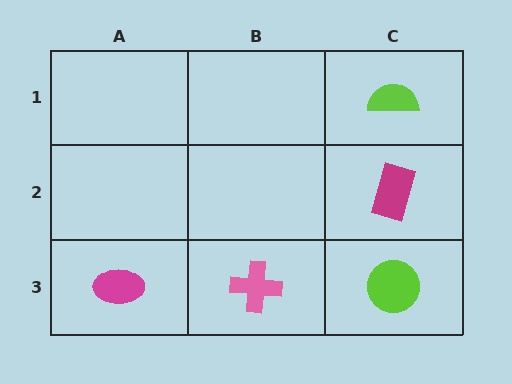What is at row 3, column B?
A pink cross.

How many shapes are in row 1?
1 shape.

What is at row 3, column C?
A lime circle.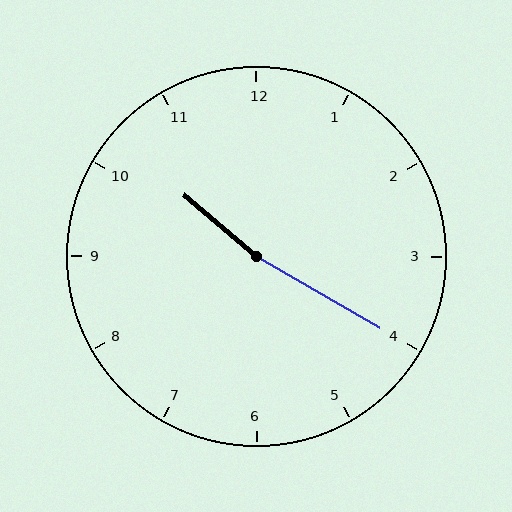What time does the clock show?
10:20.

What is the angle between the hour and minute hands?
Approximately 170 degrees.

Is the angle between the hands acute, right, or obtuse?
It is obtuse.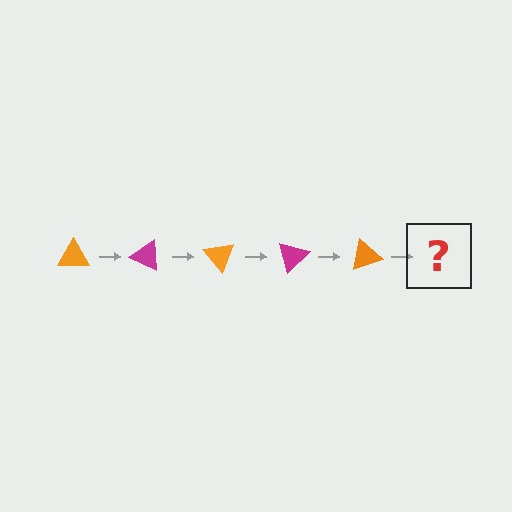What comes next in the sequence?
The next element should be a magenta triangle, rotated 125 degrees from the start.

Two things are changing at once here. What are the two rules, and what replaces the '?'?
The two rules are that it rotates 25 degrees each step and the color cycles through orange and magenta. The '?' should be a magenta triangle, rotated 125 degrees from the start.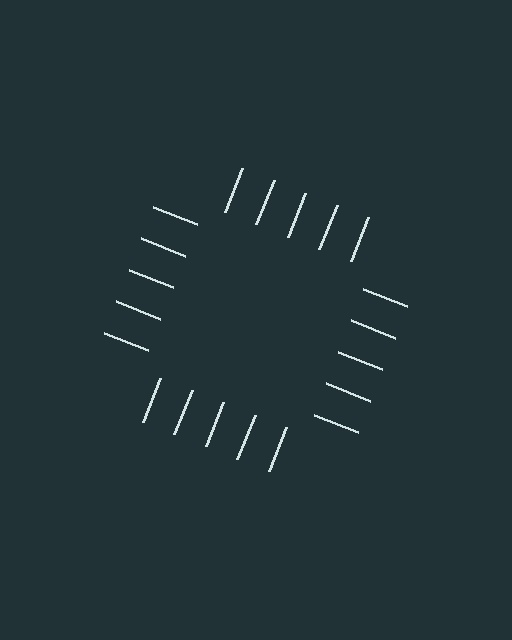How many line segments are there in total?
20 — 5 along each of the 4 edges.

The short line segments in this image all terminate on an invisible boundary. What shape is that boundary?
An illusory square — the line segments terminate on its edges but no continuous stroke is drawn.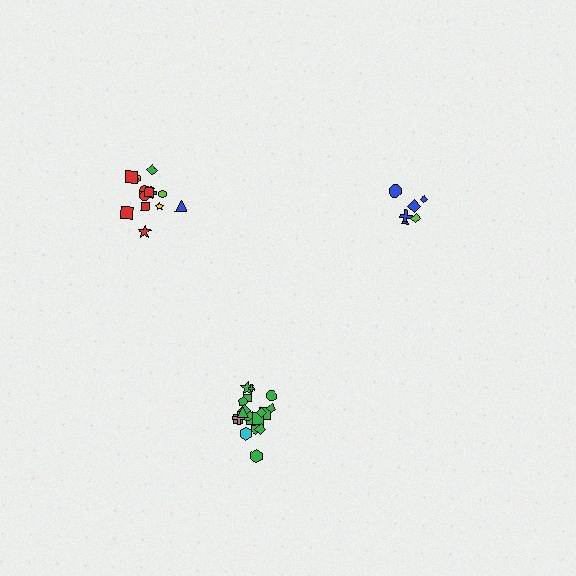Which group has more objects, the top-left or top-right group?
The top-left group.